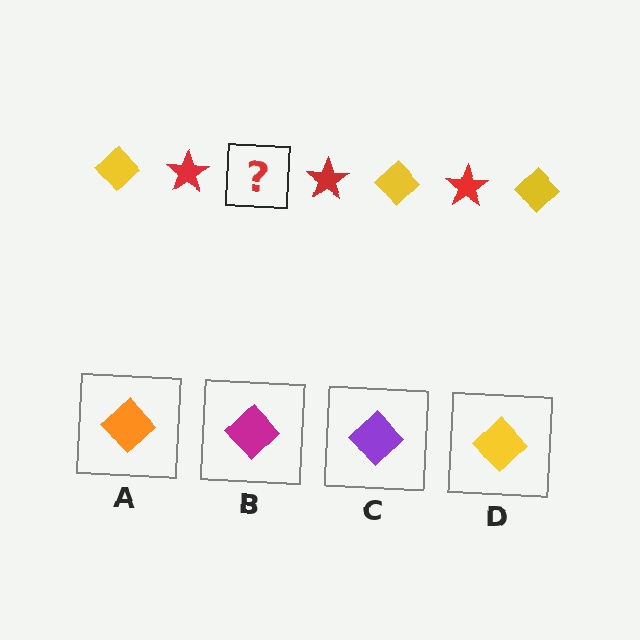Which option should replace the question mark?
Option D.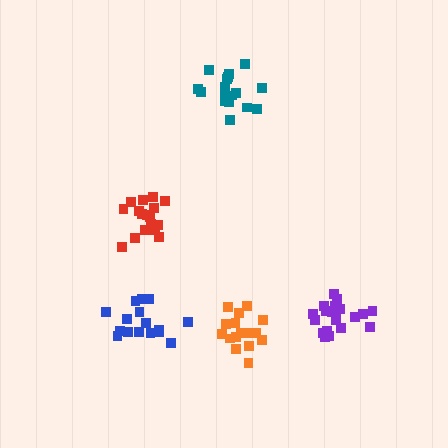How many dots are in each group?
Group 1: 17 dots, Group 2: 18 dots, Group 3: 20 dots, Group 4: 16 dots, Group 5: 18 dots (89 total).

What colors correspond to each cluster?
The clusters are colored: orange, red, purple, blue, teal.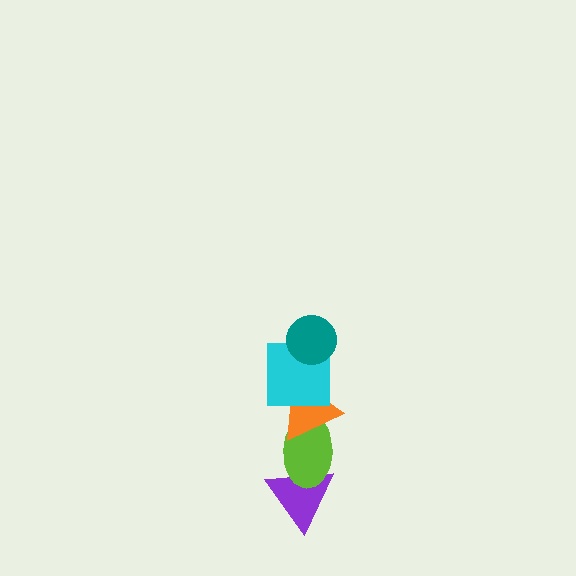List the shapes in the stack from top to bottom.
From top to bottom: the teal circle, the cyan square, the orange triangle, the lime ellipse, the purple triangle.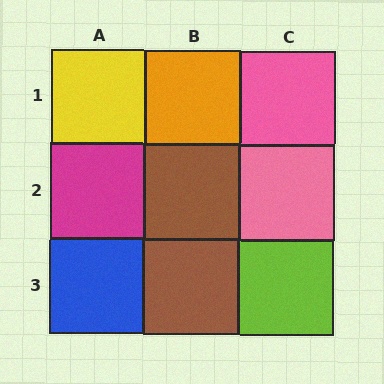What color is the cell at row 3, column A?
Blue.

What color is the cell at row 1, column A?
Yellow.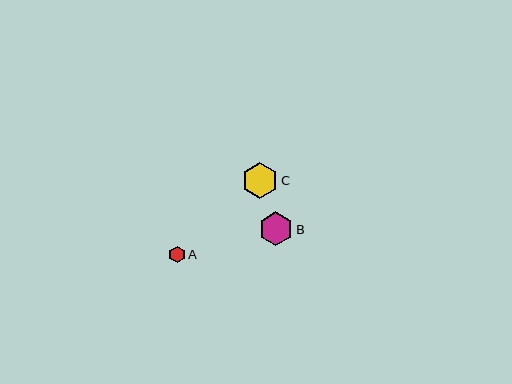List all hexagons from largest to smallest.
From largest to smallest: C, B, A.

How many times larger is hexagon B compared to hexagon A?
Hexagon B is approximately 2.1 times the size of hexagon A.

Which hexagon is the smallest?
Hexagon A is the smallest with a size of approximately 17 pixels.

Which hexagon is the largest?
Hexagon C is the largest with a size of approximately 36 pixels.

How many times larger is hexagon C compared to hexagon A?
Hexagon C is approximately 2.2 times the size of hexagon A.